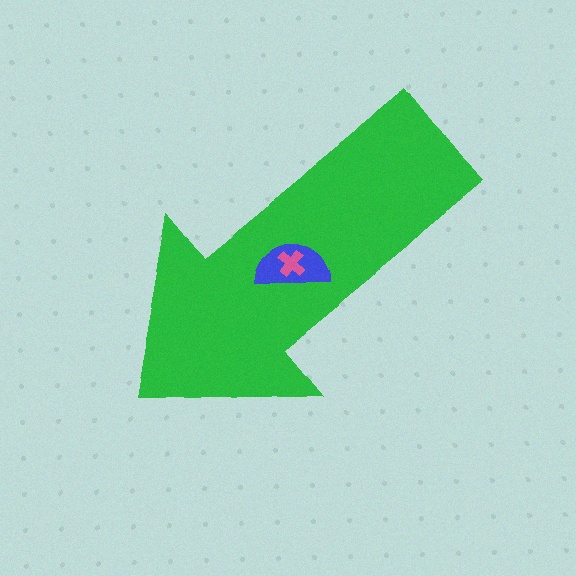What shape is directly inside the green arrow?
The blue semicircle.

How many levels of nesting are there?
3.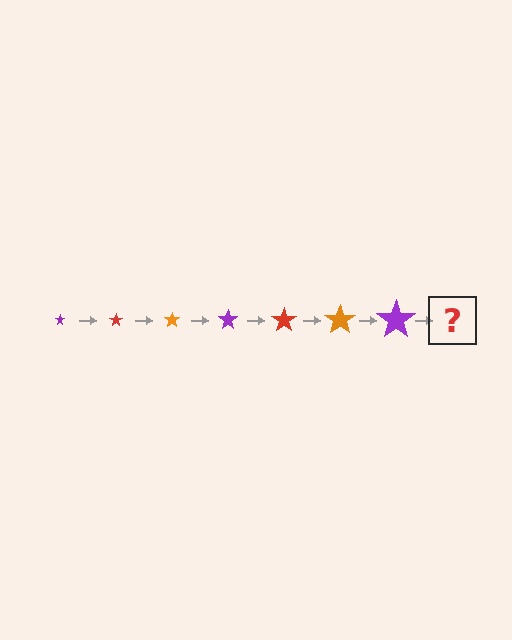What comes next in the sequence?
The next element should be a red star, larger than the previous one.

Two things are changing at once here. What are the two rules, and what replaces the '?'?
The two rules are that the star grows larger each step and the color cycles through purple, red, and orange. The '?' should be a red star, larger than the previous one.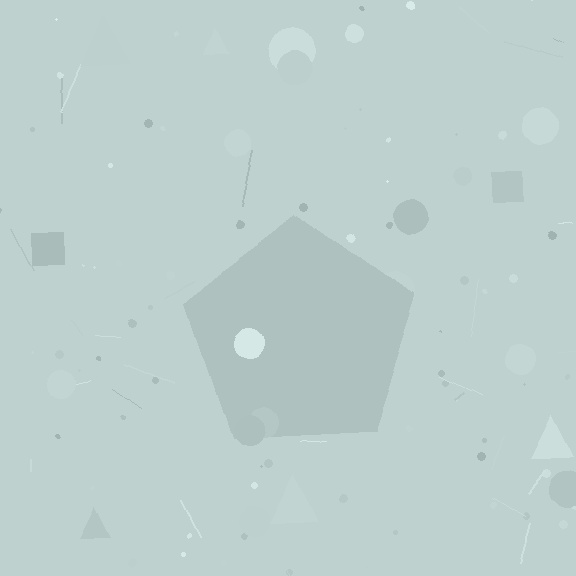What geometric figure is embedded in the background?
A pentagon is embedded in the background.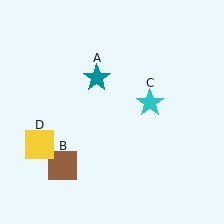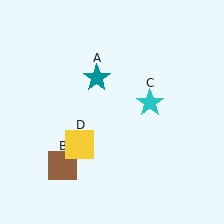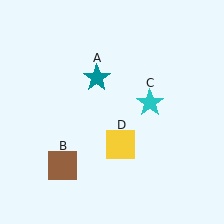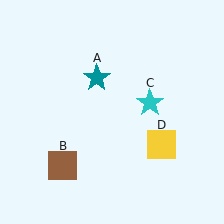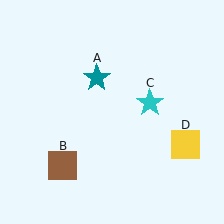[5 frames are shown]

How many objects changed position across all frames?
1 object changed position: yellow square (object D).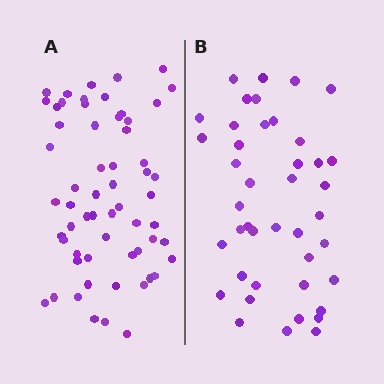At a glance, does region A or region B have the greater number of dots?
Region A (the left region) has more dots.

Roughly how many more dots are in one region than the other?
Region A has approximately 20 more dots than region B.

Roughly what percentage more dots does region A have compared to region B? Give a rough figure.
About 45% more.